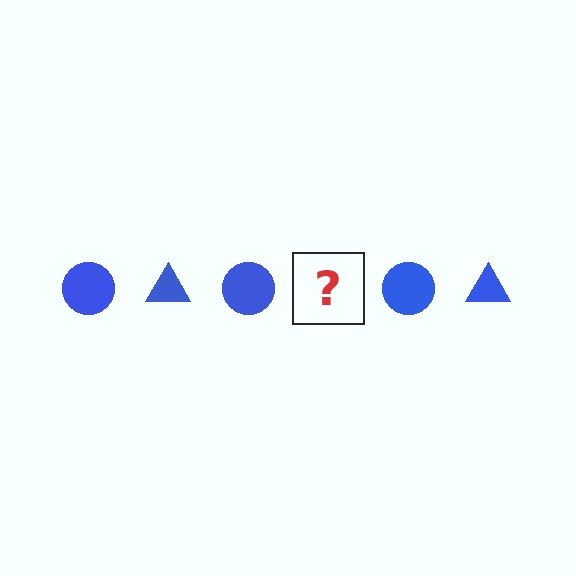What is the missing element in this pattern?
The missing element is a blue triangle.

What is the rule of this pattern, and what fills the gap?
The rule is that the pattern cycles through circle, triangle shapes in blue. The gap should be filled with a blue triangle.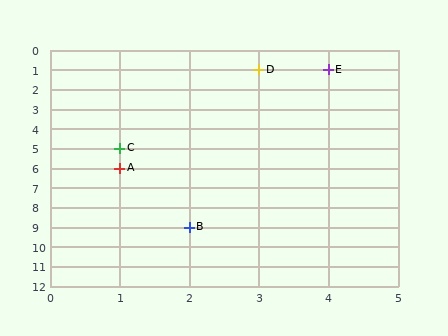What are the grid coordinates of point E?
Point E is at grid coordinates (4, 1).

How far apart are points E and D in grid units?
Points E and D are 1 column apart.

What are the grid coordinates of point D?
Point D is at grid coordinates (3, 1).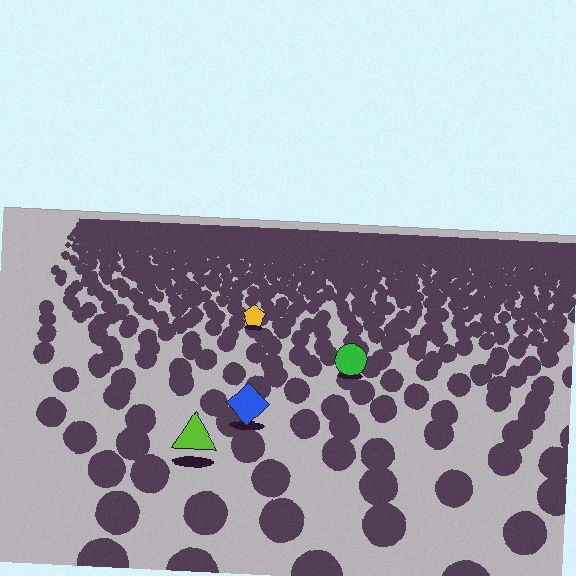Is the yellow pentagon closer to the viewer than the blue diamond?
No. The blue diamond is closer — you can tell from the texture gradient: the ground texture is coarser near it.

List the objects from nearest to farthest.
From nearest to farthest: the lime triangle, the blue diamond, the green circle, the yellow pentagon.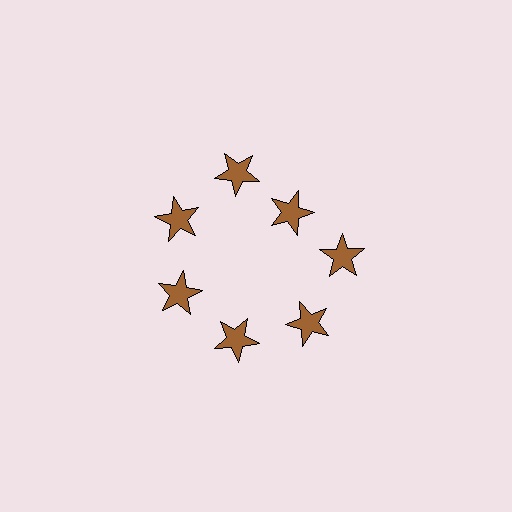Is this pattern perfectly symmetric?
No. The 7 brown stars are arranged in a ring, but one element near the 1 o'clock position is pulled inward toward the center, breaking the 7-fold rotational symmetry.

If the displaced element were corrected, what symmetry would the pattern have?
It would have 7-fold rotational symmetry — the pattern would map onto itself every 51 degrees.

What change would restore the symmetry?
The symmetry would be restored by moving it outward, back onto the ring so that all 7 stars sit at equal angles and equal distance from the center.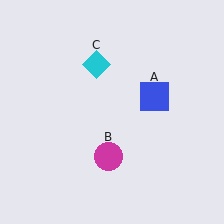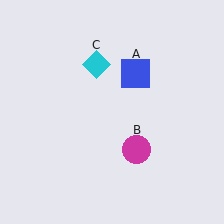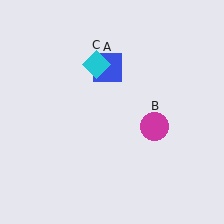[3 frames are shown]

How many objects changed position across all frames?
2 objects changed position: blue square (object A), magenta circle (object B).